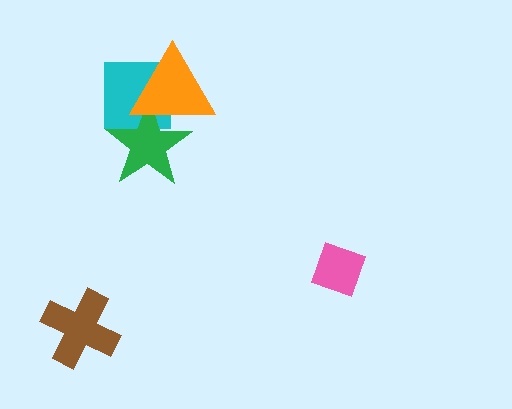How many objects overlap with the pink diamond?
0 objects overlap with the pink diamond.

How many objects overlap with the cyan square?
2 objects overlap with the cyan square.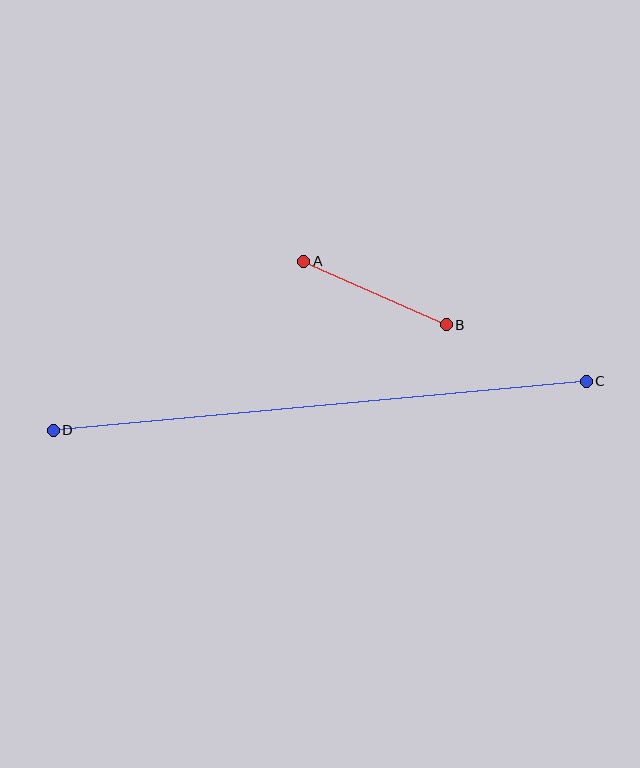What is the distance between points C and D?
The distance is approximately 535 pixels.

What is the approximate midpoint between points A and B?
The midpoint is at approximately (375, 293) pixels.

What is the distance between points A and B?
The distance is approximately 156 pixels.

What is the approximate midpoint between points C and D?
The midpoint is at approximately (320, 406) pixels.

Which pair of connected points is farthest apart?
Points C and D are farthest apart.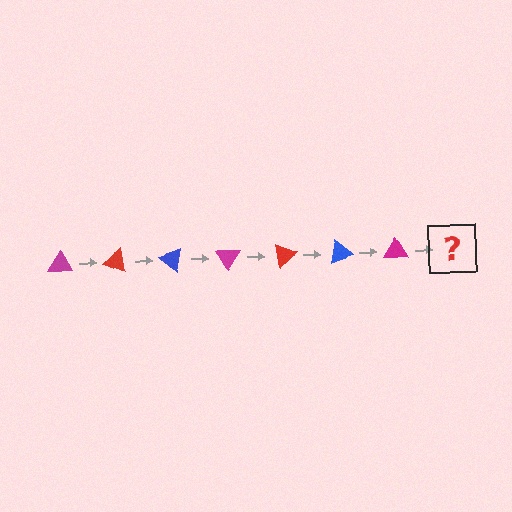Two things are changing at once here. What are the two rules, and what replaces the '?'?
The two rules are that it rotates 20 degrees each step and the color cycles through magenta, red, and blue. The '?' should be a red triangle, rotated 140 degrees from the start.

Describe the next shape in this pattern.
It should be a red triangle, rotated 140 degrees from the start.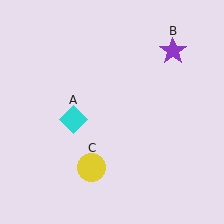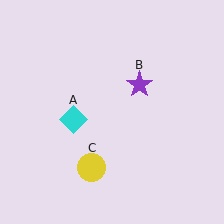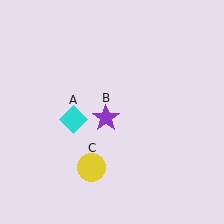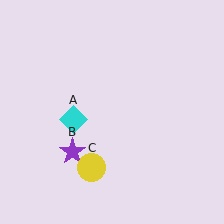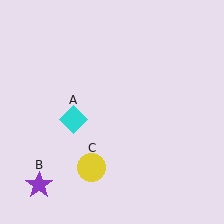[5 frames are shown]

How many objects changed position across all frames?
1 object changed position: purple star (object B).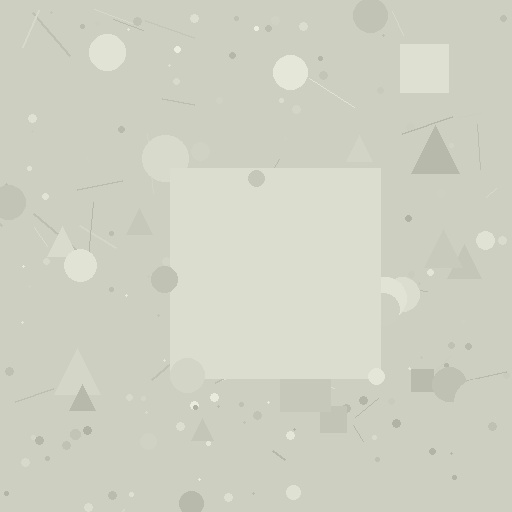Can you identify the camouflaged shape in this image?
The camouflaged shape is a square.